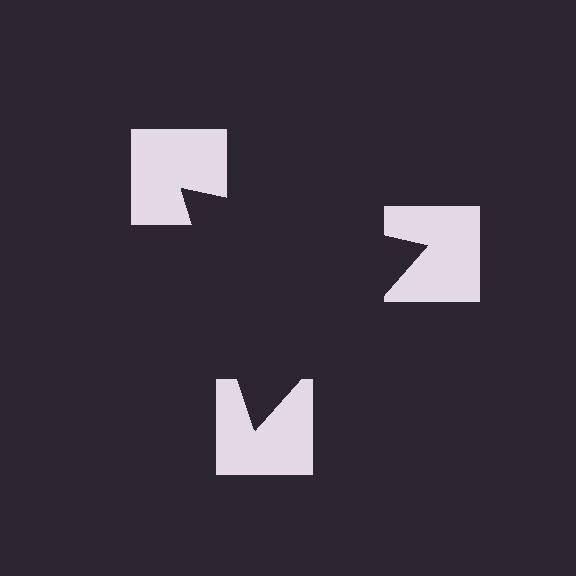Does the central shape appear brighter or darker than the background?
It typically appears slightly darker than the background, even though no actual brightness change is drawn.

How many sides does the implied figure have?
3 sides.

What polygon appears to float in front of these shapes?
An illusory triangle — its edges are inferred from the aligned wedge cuts in the notched squares, not physically drawn.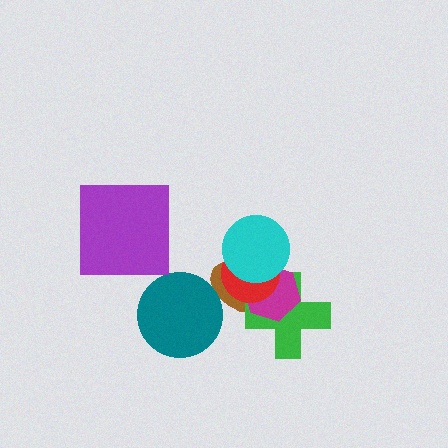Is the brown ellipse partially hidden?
Yes, it is partially covered by another shape.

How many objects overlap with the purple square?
0 objects overlap with the purple square.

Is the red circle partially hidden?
Yes, it is partially covered by another shape.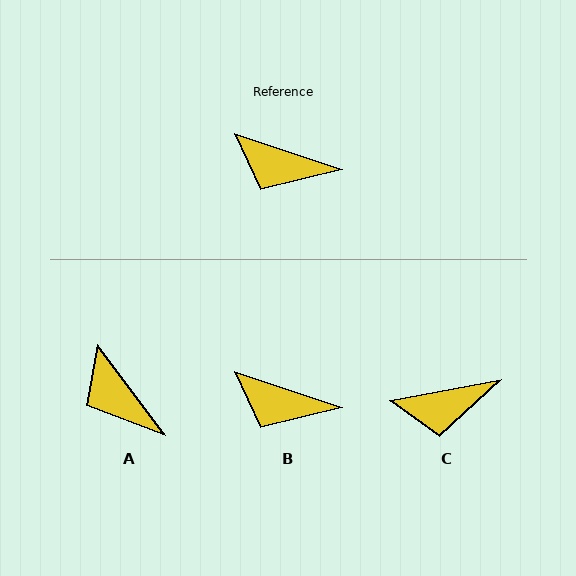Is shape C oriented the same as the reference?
No, it is off by about 29 degrees.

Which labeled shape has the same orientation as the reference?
B.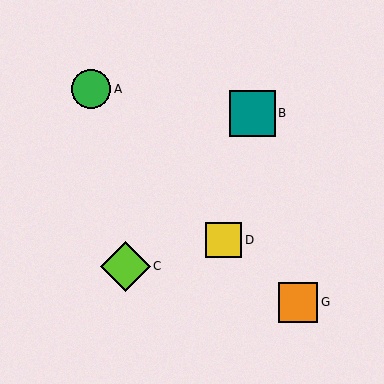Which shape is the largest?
The lime diamond (labeled C) is the largest.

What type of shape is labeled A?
Shape A is a green circle.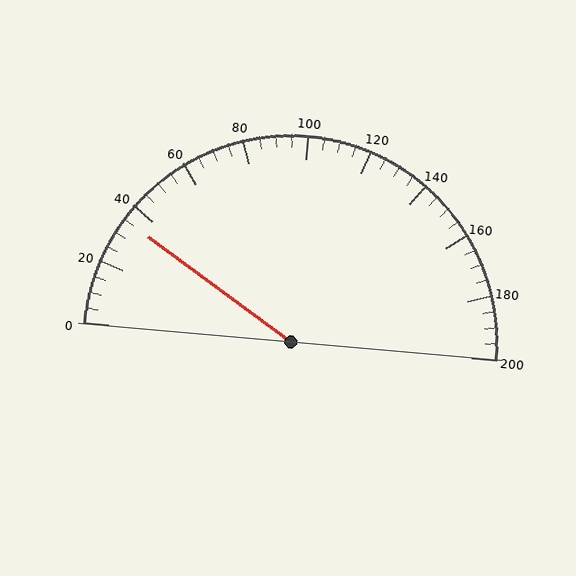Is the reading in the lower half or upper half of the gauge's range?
The reading is in the lower half of the range (0 to 200).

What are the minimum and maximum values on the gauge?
The gauge ranges from 0 to 200.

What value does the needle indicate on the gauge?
The needle indicates approximately 35.